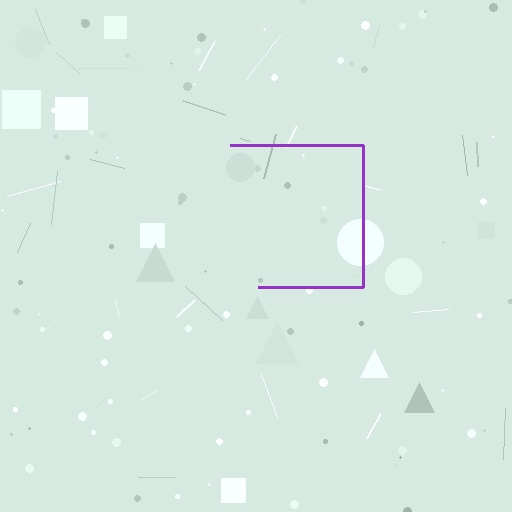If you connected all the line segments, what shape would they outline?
They would outline a square.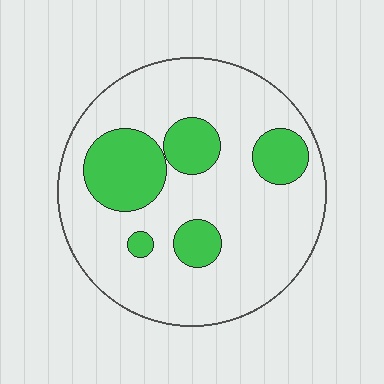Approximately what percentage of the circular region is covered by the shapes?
Approximately 25%.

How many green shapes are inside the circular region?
5.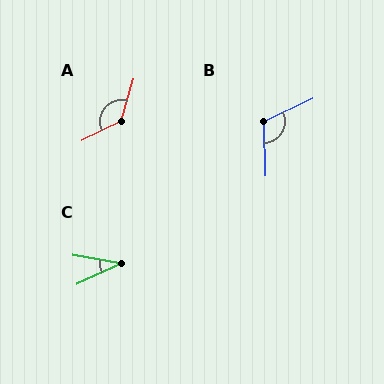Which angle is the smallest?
C, at approximately 34 degrees.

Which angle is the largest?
A, at approximately 132 degrees.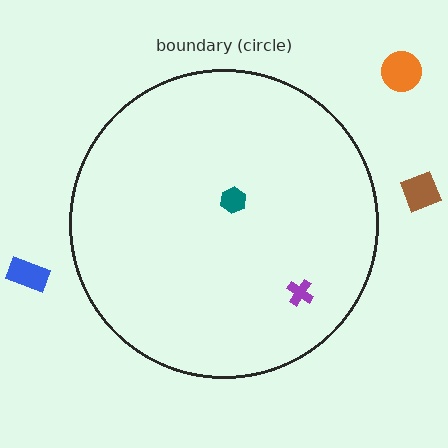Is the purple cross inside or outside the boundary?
Inside.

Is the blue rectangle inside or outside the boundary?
Outside.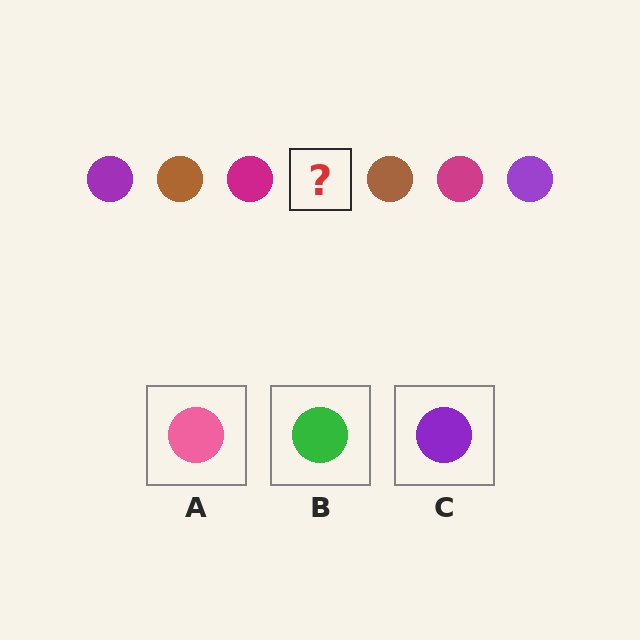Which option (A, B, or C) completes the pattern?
C.